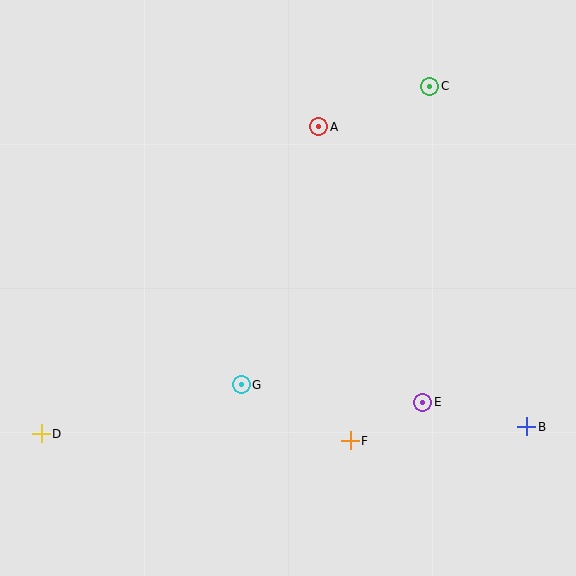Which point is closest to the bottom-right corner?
Point B is closest to the bottom-right corner.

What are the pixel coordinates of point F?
Point F is at (350, 441).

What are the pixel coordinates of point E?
Point E is at (423, 402).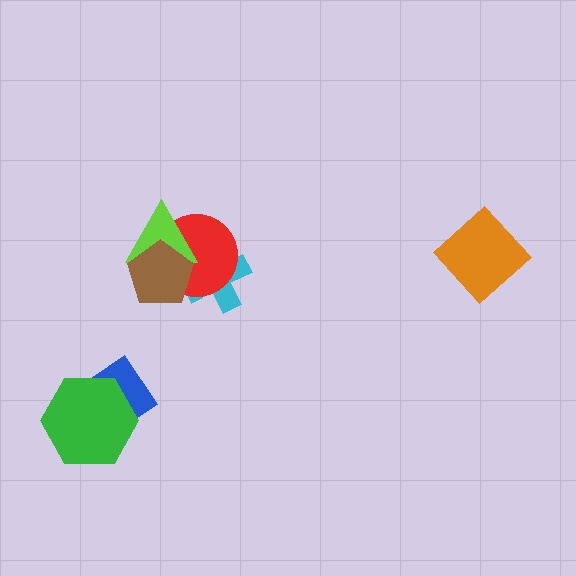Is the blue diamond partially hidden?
Yes, it is partially covered by another shape.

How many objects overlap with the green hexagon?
1 object overlaps with the green hexagon.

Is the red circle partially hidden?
Yes, it is partially covered by another shape.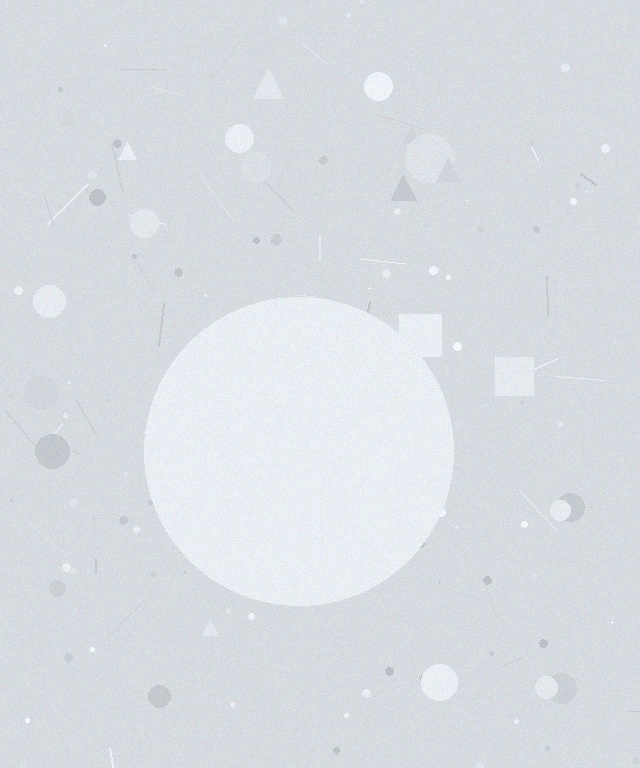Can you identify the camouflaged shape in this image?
The camouflaged shape is a circle.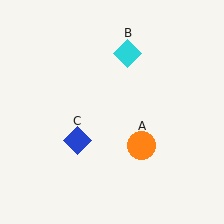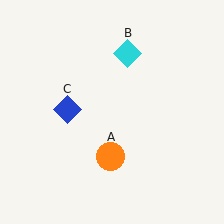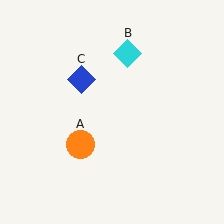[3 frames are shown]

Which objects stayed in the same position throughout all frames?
Cyan diamond (object B) remained stationary.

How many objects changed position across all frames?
2 objects changed position: orange circle (object A), blue diamond (object C).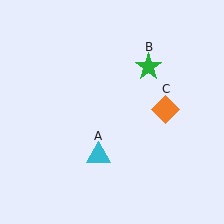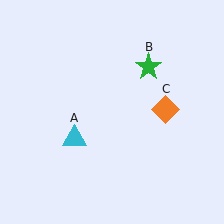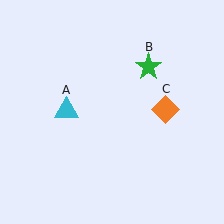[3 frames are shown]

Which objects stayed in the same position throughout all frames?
Green star (object B) and orange diamond (object C) remained stationary.